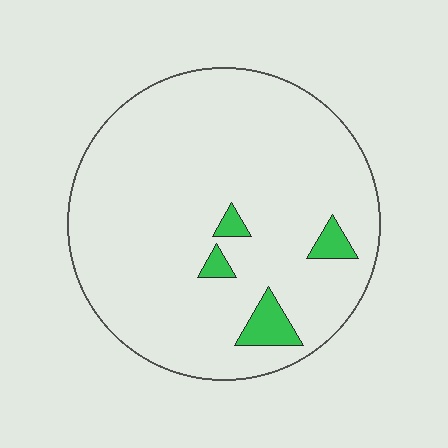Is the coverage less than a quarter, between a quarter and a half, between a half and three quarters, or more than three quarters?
Less than a quarter.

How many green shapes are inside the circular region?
4.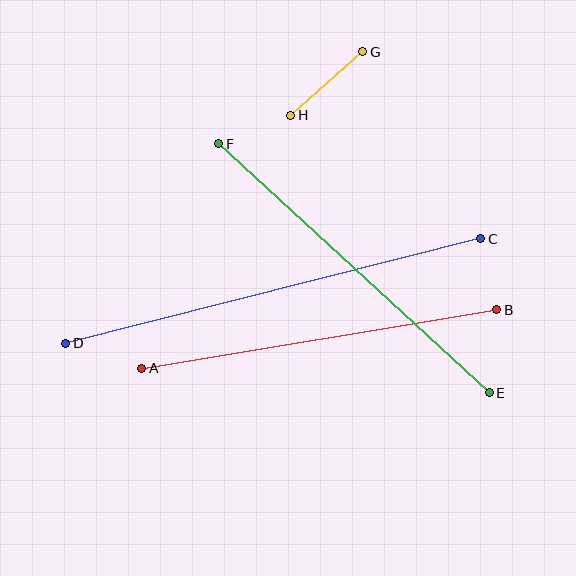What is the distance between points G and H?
The distance is approximately 96 pixels.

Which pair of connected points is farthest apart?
Points C and D are farthest apart.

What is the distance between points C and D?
The distance is approximately 428 pixels.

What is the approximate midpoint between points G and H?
The midpoint is at approximately (327, 84) pixels.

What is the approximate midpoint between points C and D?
The midpoint is at approximately (273, 291) pixels.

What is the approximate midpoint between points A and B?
The midpoint is at approximately (319, 339) pixels.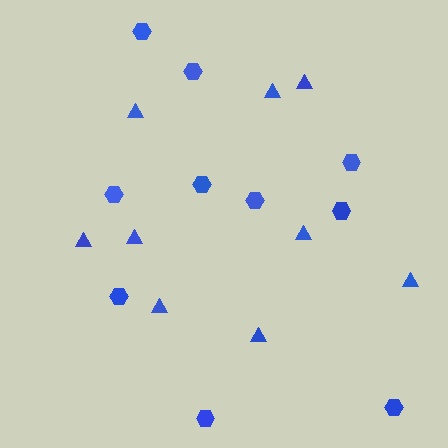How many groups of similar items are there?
There are 2 groups: one group of hexagons (10) and one group of triangles (9).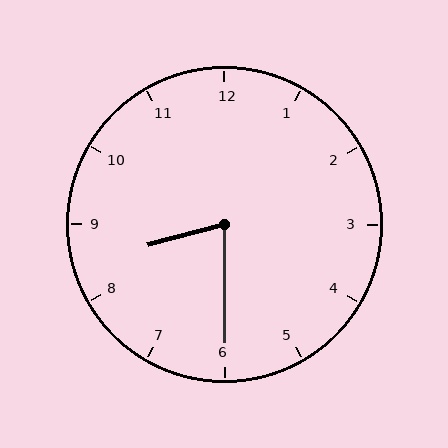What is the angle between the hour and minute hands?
Approximately 75 degrees.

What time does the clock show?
8:30.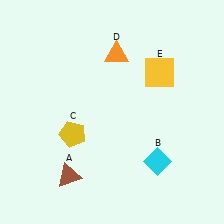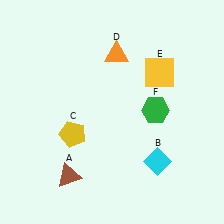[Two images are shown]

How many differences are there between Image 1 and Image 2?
There is 1 difference between the two images.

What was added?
A green hexagon (F) was added in Image 2.